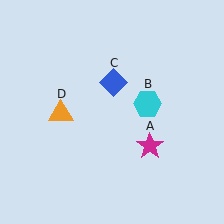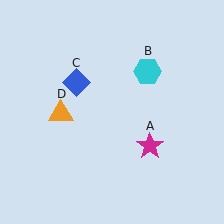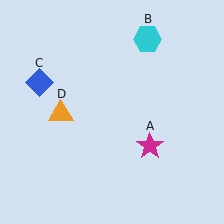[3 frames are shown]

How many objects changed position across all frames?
2 objects changed position: cyan hexagon (object B), blue diamond (object C).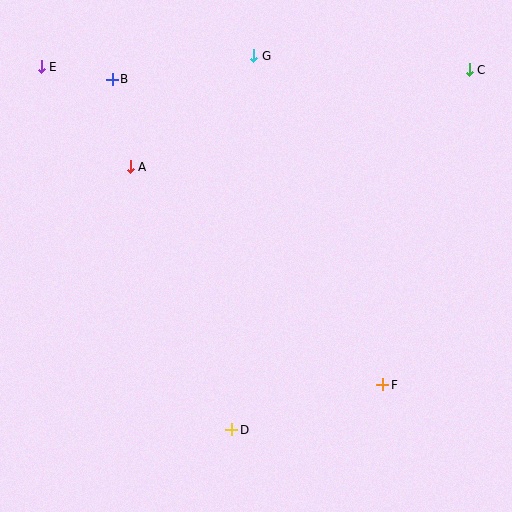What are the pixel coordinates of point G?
Point G is at (254, 56).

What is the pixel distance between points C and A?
The distance between C and A is 352 pixels.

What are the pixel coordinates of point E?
Point E is at (41, 67).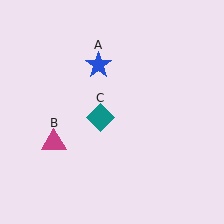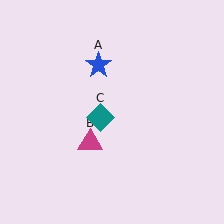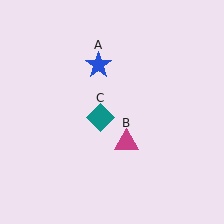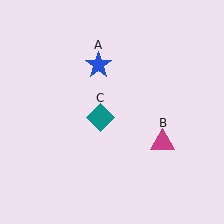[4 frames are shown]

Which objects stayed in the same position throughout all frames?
Blue star (object A) and teal diamond (object C) remained stationary.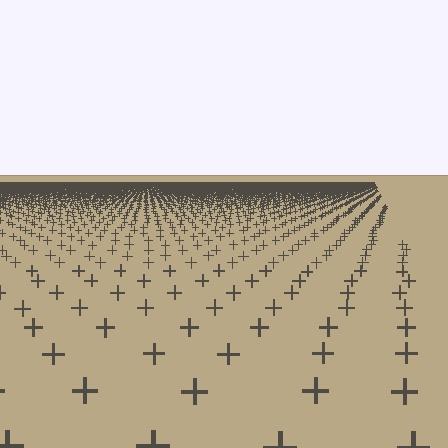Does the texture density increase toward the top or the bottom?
Density increases toward the top.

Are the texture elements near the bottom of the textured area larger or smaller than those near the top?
Larger. Near the bottom, elements are closer to the viewer and appear at a bigger on-screen size.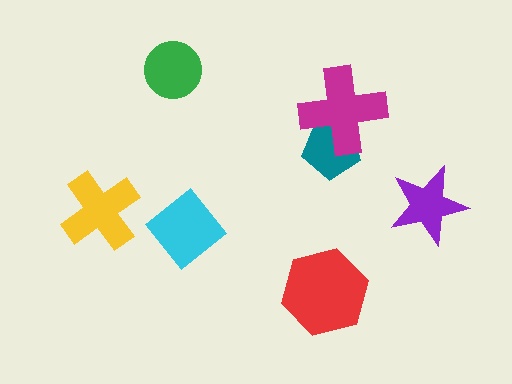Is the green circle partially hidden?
No, no other shape covers it.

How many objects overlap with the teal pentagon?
1 object overlaps with the teal pentagon.